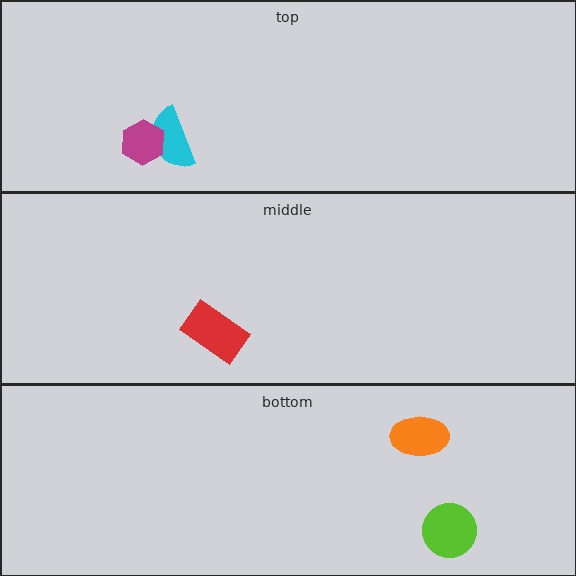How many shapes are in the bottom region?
2.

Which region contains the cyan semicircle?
The top region.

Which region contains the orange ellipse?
The bottom region.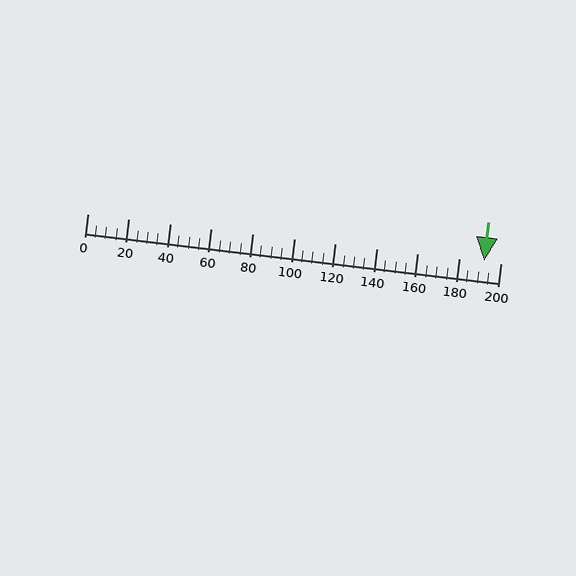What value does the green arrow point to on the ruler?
The green arrow points to approximately 192.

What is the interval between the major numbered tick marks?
The major tick marks are spaced 20 units apart.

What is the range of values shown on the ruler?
The ruler shows values from 0 to 200.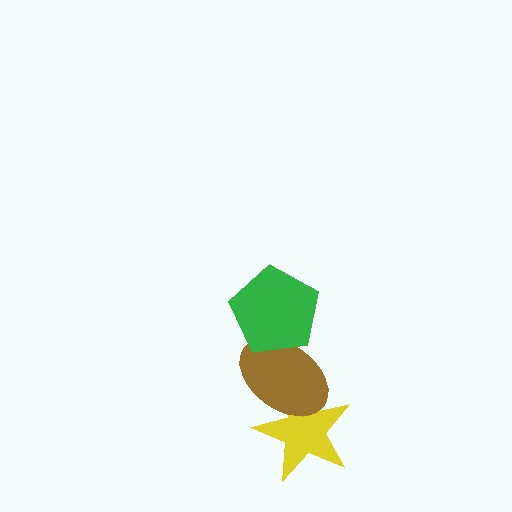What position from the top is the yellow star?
The yellow star is 3rd from the top.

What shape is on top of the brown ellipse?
The green pentagon is on top of the brown ellipse.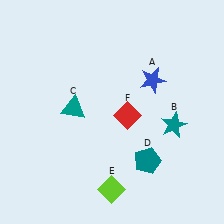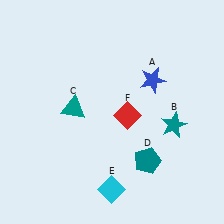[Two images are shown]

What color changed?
The diamond (E) changed from lime in Image 1 to cyan in Image 2.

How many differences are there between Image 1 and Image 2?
There is 1 difference between the two images.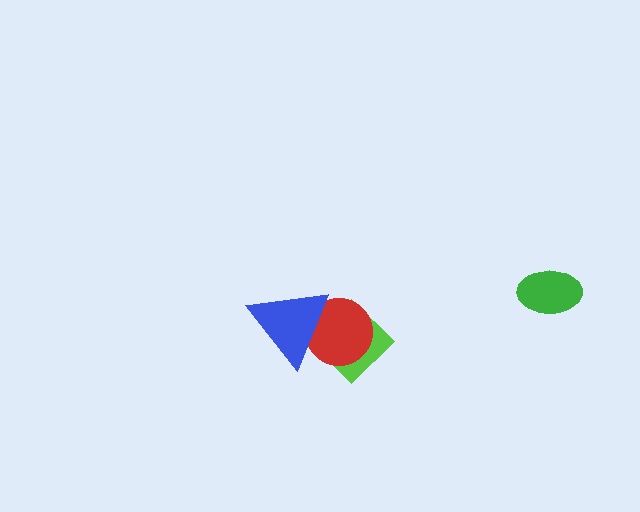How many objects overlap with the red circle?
2 objects overlap with the red circle.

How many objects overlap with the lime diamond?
2 objects overlap with the lime diamond.